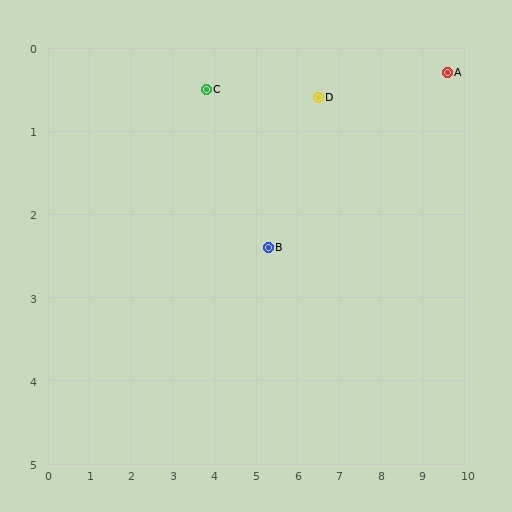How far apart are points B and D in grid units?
Points B and D are about 2.2 grid units apart.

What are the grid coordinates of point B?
Point B is at approximately (5.3, 2.4).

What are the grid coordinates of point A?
Point A is at approximately (9.6, 0.3).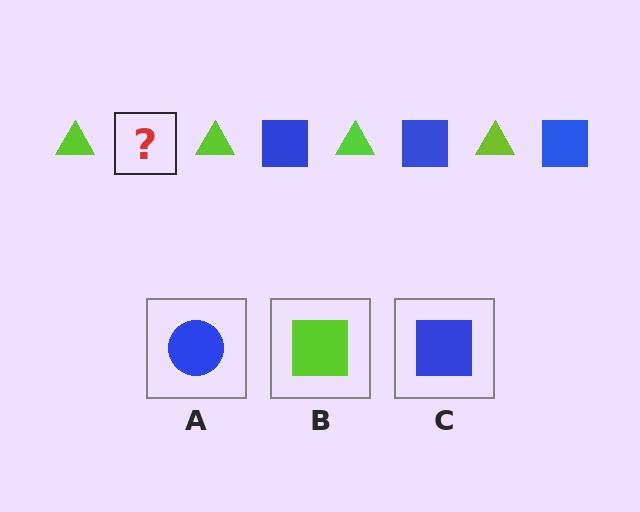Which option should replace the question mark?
Option C.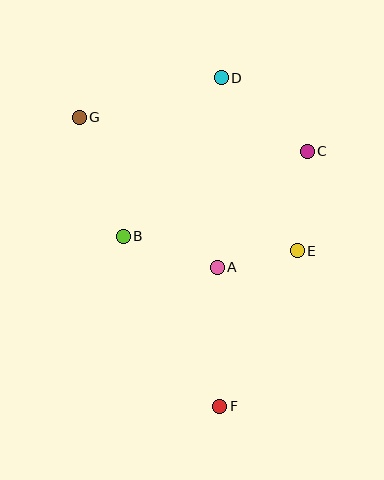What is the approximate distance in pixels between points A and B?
The distance between A and B is approximately 99 pixels.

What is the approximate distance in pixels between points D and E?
The distance between D and E is approximately 189 pixels.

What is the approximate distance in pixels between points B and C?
The distance between B and C is approximately 203 pixels.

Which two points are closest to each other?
Points A and E are closest to each other.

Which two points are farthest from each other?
Points D and F are farthest from each other.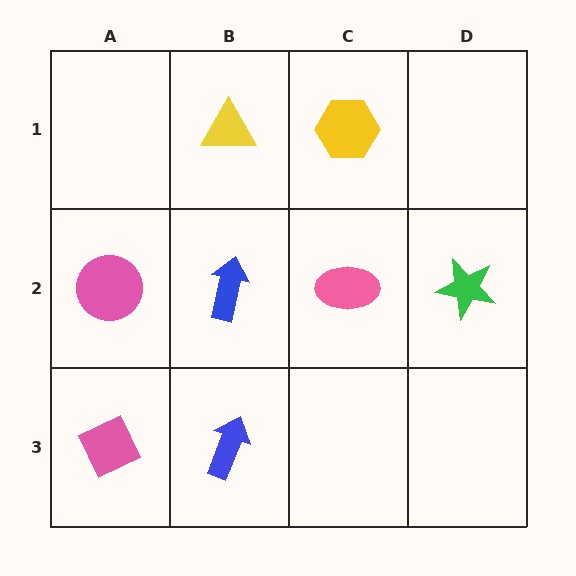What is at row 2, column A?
A pink circle.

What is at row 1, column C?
A yellow hexagon.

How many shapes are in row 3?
2 shapes.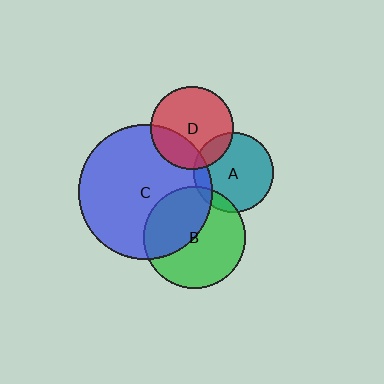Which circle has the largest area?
Circle C (blue).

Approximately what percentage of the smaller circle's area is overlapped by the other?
Approximately 40%.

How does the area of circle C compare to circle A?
Approximately 2.8 times.